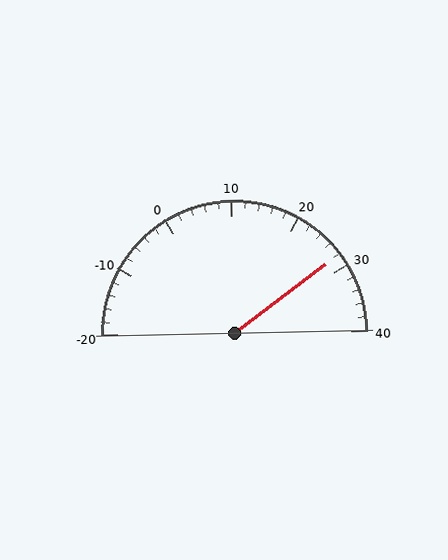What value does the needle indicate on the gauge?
The needle indicates approximately 28.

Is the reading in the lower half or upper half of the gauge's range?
The reading is in the upper half of the range (-20 to 40).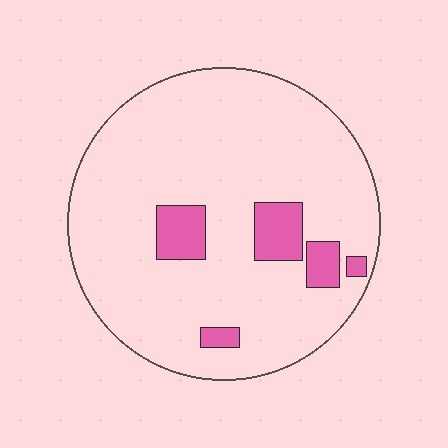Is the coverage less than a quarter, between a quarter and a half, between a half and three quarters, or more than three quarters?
Less than a quarter.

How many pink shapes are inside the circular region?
5.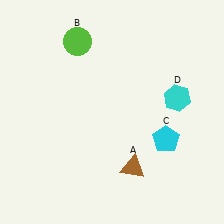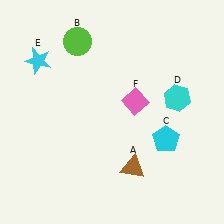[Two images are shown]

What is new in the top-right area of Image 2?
A pink diamond (F) was added in the top-right area of Image 2.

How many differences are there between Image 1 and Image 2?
There are 2 differences between the two images.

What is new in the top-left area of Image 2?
A cyan star (E) was added in the top-left area of Image 2.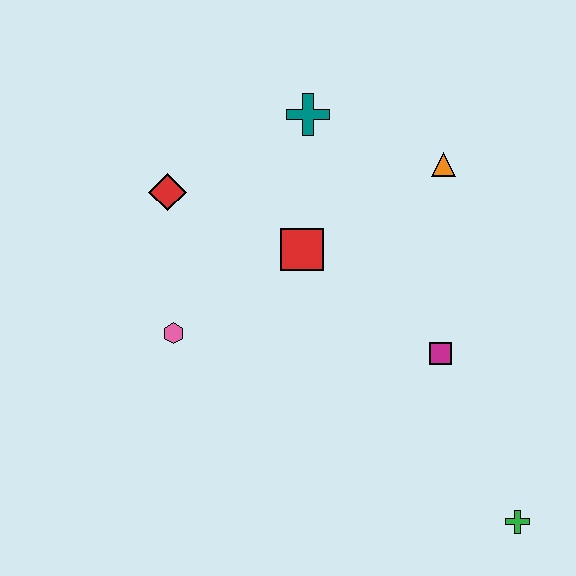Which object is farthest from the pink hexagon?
The green cross is farthest from the pink hexagon.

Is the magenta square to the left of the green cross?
Yes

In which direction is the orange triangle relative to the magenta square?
The orange triangle is above the magenta square.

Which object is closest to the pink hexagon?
The red diamond is closest to the pink hexagon.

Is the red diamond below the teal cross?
Yes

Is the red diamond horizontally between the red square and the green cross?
No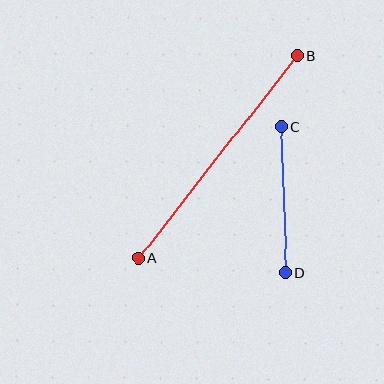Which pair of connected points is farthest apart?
Points A and B are farthest apart.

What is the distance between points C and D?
The distance is approximately 146 pixels.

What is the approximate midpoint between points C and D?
The midpoint is at approximately (283, 200) pixels.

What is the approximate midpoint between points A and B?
The midpoint is at approximately (218, 157) pixels.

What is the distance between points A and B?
The distance is approximately 257 pixels.